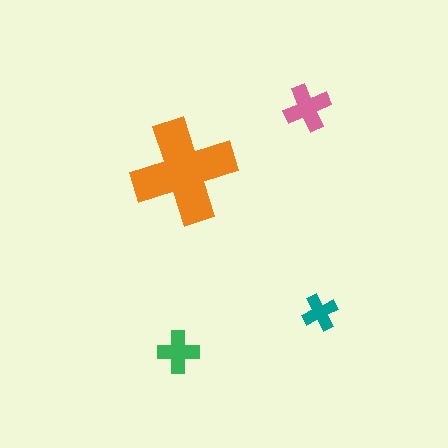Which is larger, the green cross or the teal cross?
The green one.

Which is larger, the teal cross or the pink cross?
The pink one.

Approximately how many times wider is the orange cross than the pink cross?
About 2 times wider.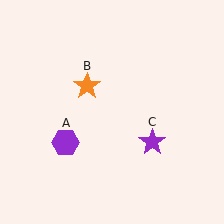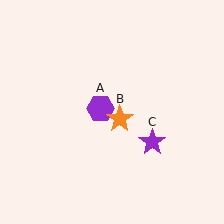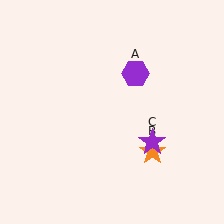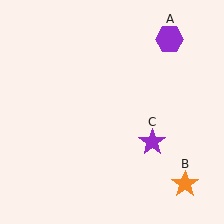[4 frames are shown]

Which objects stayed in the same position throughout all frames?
Purple star (object C) remained stationary.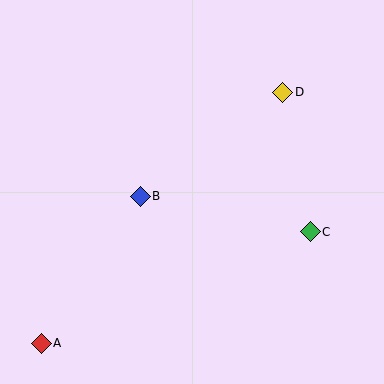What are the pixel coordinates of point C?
Point C is at (310, 232).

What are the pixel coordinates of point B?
Point B is at (140, 196).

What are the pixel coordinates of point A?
Point A is at (41, 343).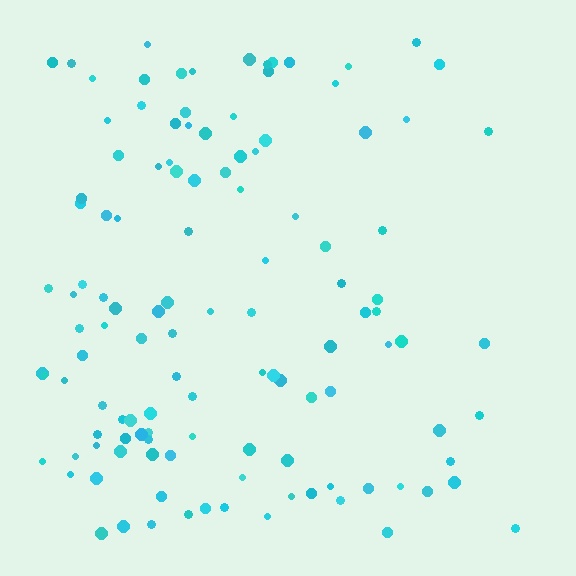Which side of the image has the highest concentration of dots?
The left.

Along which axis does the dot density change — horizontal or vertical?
Horizontal.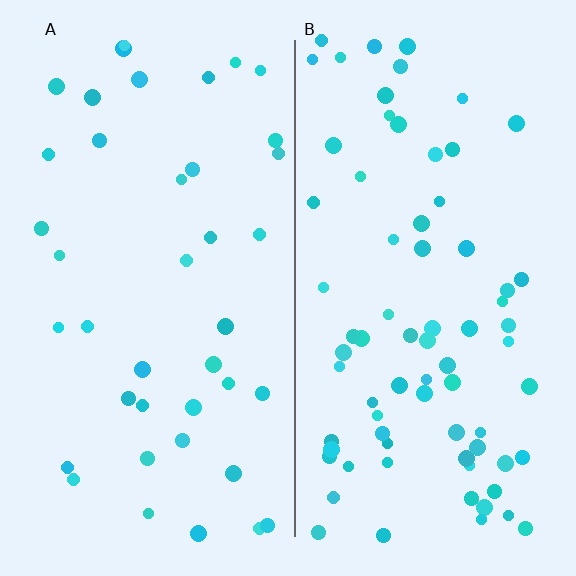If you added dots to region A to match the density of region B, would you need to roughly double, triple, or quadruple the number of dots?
Approximately double.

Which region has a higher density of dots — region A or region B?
B (the right).